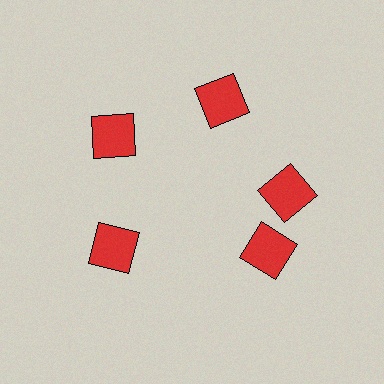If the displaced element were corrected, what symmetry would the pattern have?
It would have 5-fold rotational symmetry — the pattern would map onto itself every 72 degrees.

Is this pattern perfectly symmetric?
No. The 5 red squares are arranged in a ring, but one element near the 5 o'clock position is rotated out of alignment along the ring, breaking the 5-fold rotational symmetry.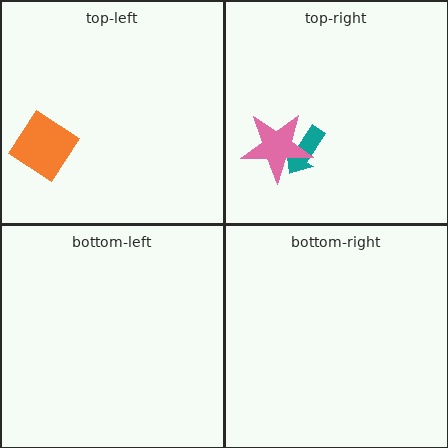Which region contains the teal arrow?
The top-right region.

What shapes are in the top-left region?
The orange diamond.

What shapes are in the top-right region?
The teal arrow, the pink star.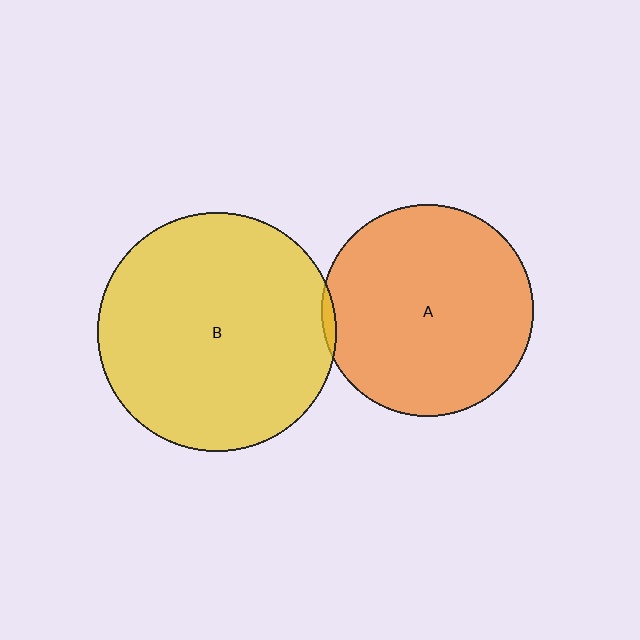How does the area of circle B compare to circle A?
Approximately 1.3 times.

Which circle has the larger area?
Circle B (yellow).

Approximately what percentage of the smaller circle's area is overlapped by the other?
Approximately 5%.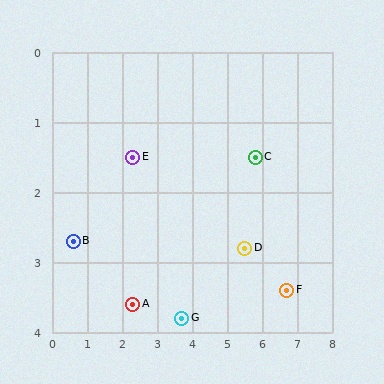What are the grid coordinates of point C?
Point C is at approximately (5.8, 1.5).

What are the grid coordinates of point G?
Point G is at approximately (3.7, 3.8).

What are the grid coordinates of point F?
Point F is at approximately (6.7, 3.4).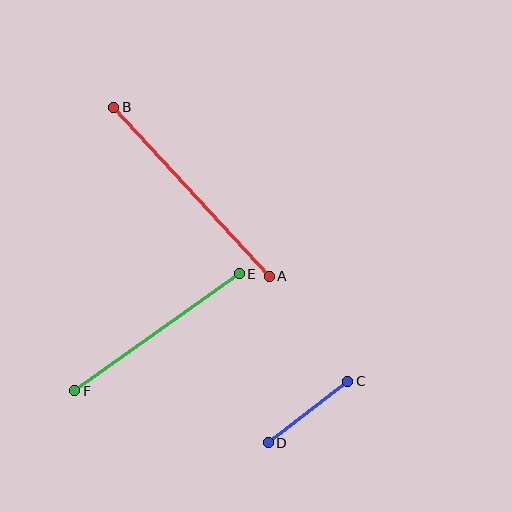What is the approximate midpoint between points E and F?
The midpoint is at approximately (157, 332) pixels.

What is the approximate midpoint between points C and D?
The midpoint is at approximately (308, 412) pixels.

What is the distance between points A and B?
The distance is approximately 229 pixels.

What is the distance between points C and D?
The distance is approximately 101 pixels.